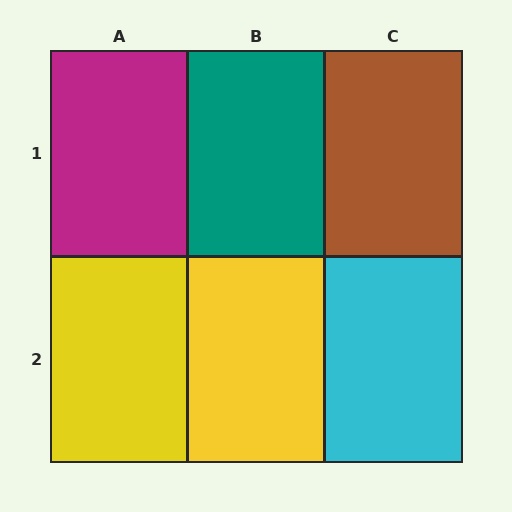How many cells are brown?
1 cell is brown.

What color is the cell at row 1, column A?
Magenta.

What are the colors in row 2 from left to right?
Yellow, yellow, cyan.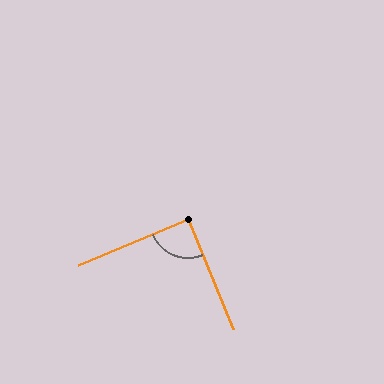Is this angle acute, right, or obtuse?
It is approximately a right angle.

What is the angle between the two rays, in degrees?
Approximately 90 degrees.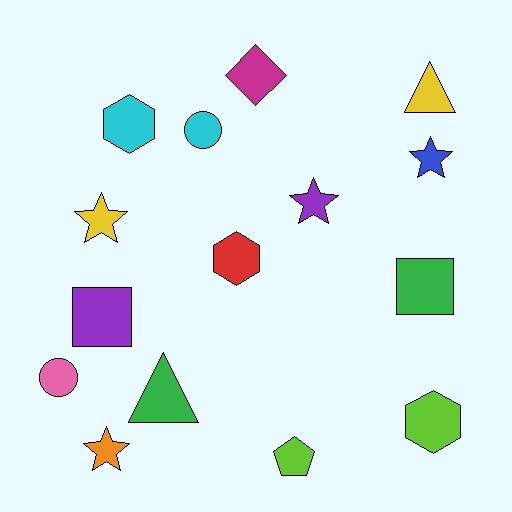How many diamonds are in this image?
There is 1 diamond.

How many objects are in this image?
There are 15 objects.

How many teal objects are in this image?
There are no teal objects.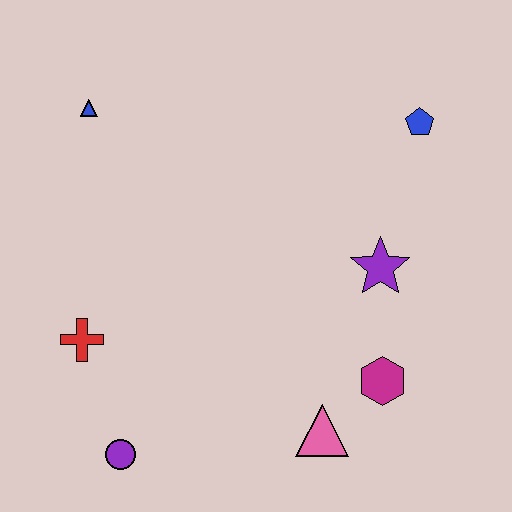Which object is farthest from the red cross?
The blue pentagon is farthest from the red cross.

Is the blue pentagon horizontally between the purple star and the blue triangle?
No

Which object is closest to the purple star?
The magenta hexagon is closest to the purple star.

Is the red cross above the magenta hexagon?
Yes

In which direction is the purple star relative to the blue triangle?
The purple star is to the right of the blue triangle.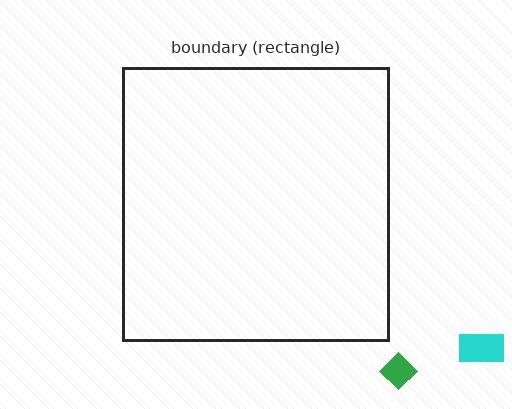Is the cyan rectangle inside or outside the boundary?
Outside.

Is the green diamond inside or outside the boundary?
Outside.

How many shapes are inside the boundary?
0 inside, 2 outside.